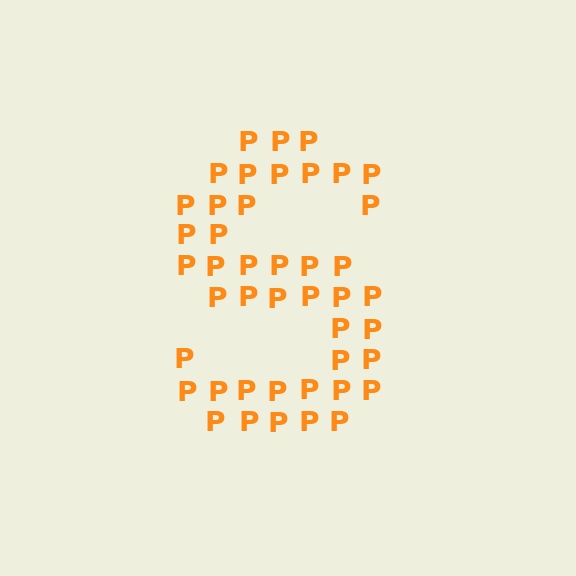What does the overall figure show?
The overall figure shows the letter S.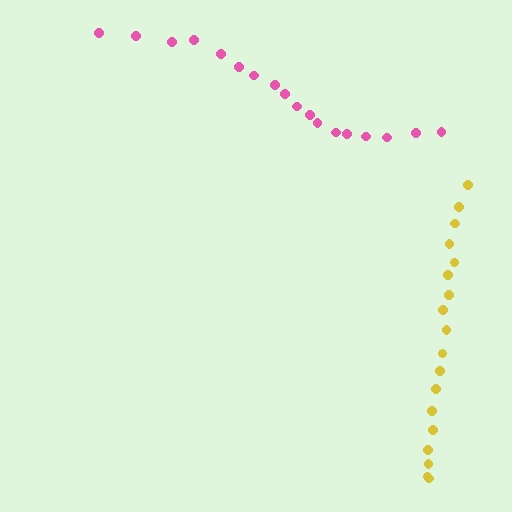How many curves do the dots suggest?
There are 2 distinct paths.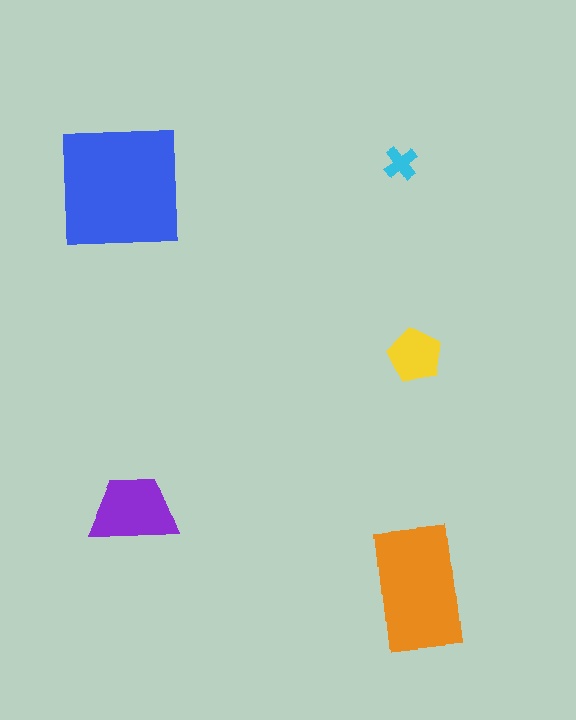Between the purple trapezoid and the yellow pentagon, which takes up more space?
The purple trapezoid.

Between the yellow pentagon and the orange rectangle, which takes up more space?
The orange rectangle.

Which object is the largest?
The blue square.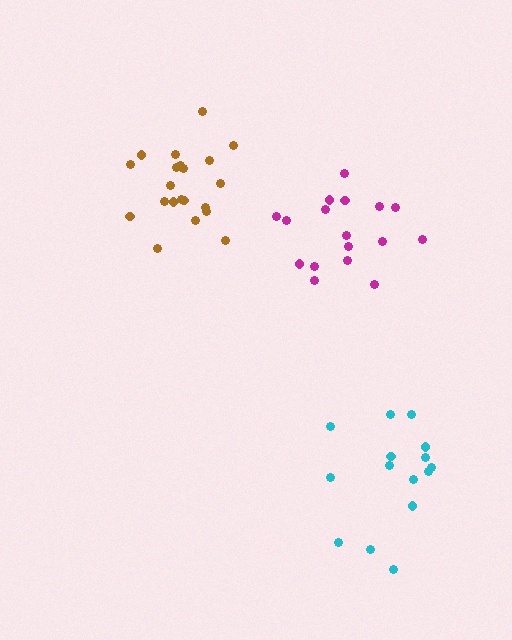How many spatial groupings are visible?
There are 3 spatial groupings.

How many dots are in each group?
Group 1: 17 dots, Group 2: 21 dots, Group 3: 15 dots (53 total).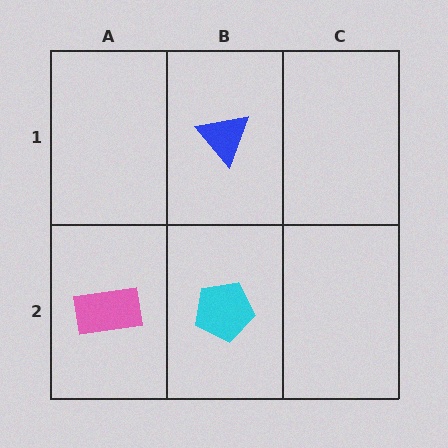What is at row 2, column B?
A cyan pentagon.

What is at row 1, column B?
A blue triangle.